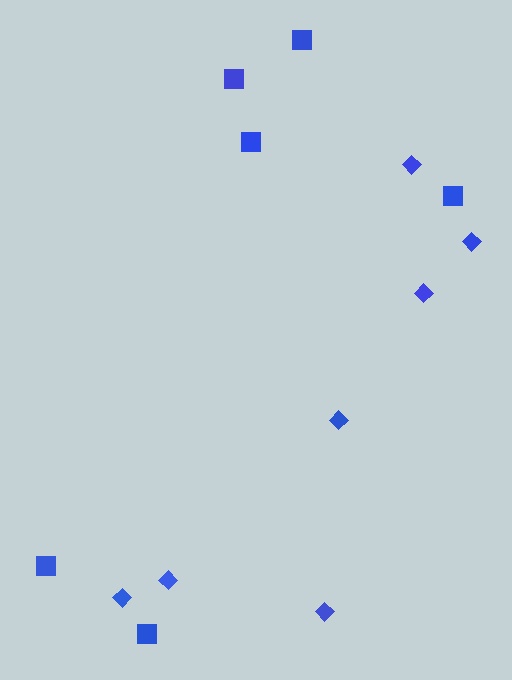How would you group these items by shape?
There are 2 groups: one group of diamonds (7) and one group of squares (6).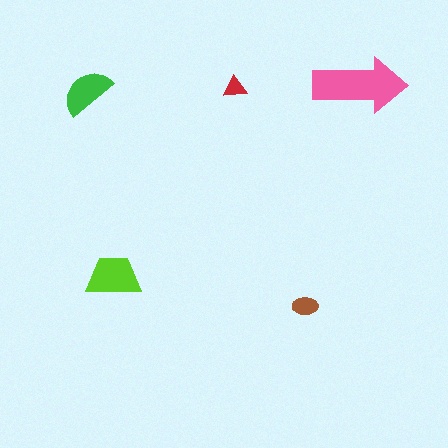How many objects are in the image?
There are 5 objects in the image.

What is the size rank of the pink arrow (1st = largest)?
1st.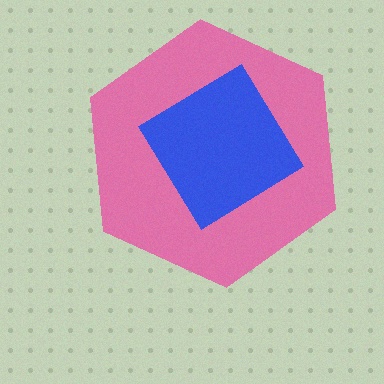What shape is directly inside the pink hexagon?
The blue diamond.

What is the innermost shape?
The blue diamond.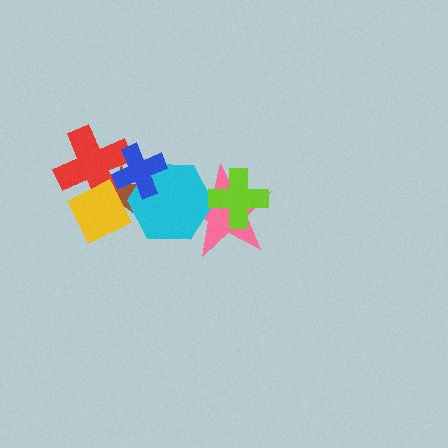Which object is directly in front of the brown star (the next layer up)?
The red cross is directly in front of the brown star.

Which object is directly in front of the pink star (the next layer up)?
The cyan hexagon is directly in front of the pink star.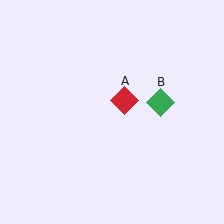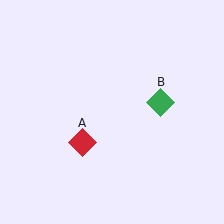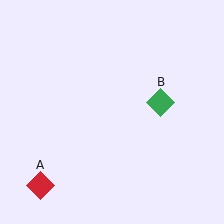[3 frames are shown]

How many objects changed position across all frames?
1 object changed position: red diamond (object A).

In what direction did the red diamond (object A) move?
The red diamond (object A) moved down and to the left.